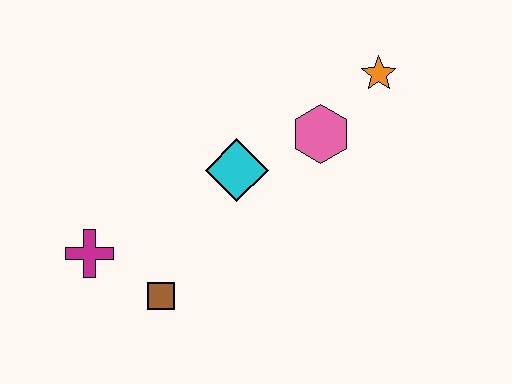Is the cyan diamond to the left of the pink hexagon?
Yes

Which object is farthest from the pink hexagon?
The magenta cross is farthest from the pink hexagon.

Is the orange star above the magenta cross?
Yes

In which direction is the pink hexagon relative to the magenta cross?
The pink hexagon is to the right of the magenta cross.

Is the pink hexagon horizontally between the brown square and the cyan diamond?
No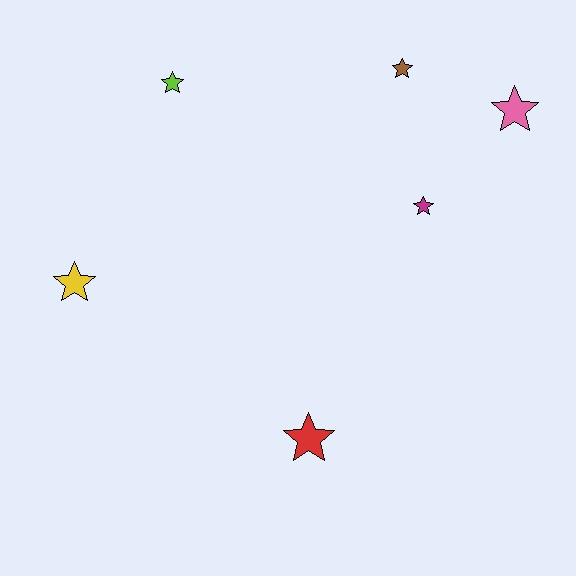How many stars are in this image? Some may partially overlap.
There are 6 stars.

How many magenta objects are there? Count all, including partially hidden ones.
There is 1 magenta object.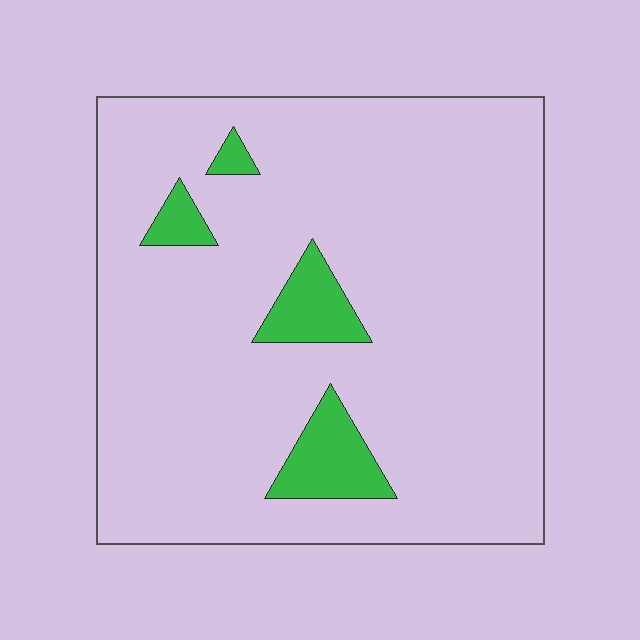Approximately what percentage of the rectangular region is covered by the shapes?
Approximately 10%.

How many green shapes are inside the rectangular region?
4.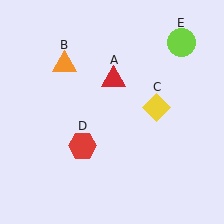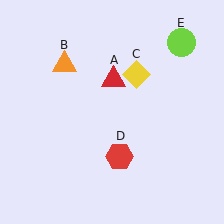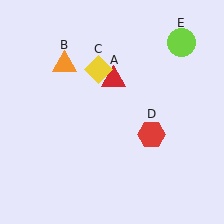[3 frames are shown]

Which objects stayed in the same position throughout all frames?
Red triangle (object A) and orange triangle (object B) and lime circle (object E) remained stationary.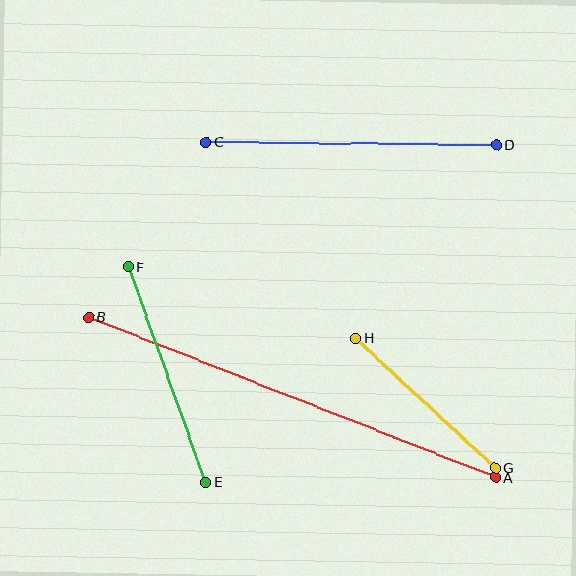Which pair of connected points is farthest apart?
Points A and B are farthest apart.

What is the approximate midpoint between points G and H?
The midpoint is at approximately (425, 403) pixels.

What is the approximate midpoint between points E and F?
The midpoint is at approximately (167, 375) pixels.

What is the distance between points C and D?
The distance is approximately 291 pixels.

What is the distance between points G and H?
The distance is approximately 190 pixels.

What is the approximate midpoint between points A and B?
The midpoint is at approximately (292, 397) pixels.